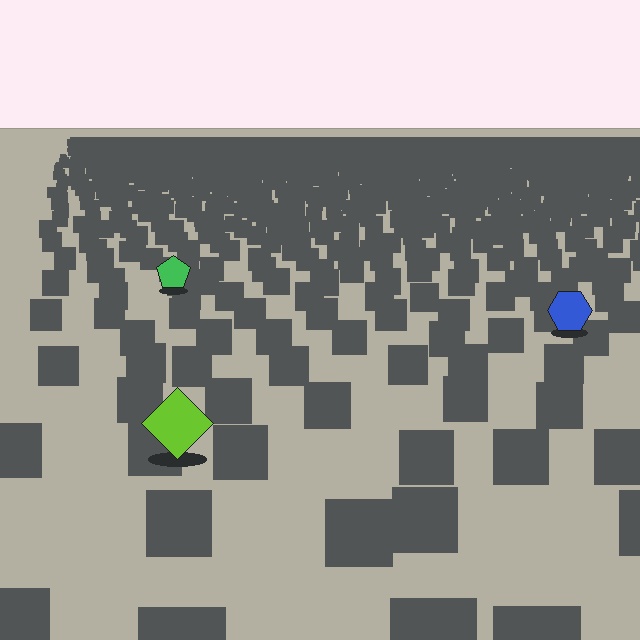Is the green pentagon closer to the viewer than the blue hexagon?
No. The blue hexagon is closer — you can tell from the texture gradient: the ground texture is coarser near it.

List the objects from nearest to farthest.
From nearest to farthest: the lime diamond, the blue hexagon, the green pentagon.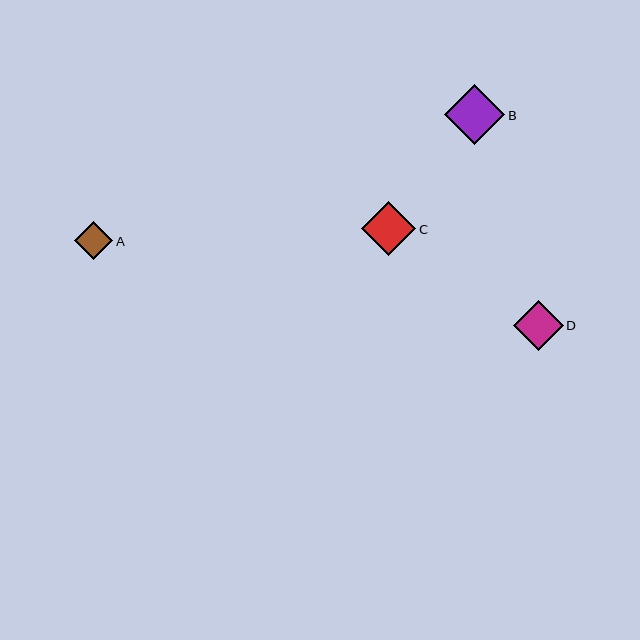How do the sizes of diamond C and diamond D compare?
Diamond C and diamond D are approximately the same size.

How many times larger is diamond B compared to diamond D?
Diamond B is approximately 1.2 times the size of diamond D.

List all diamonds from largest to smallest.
From largest to smallest: B, C, D, A.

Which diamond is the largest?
Diamond B is the largest with a size of approximately 60 pixels.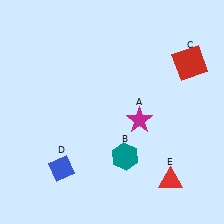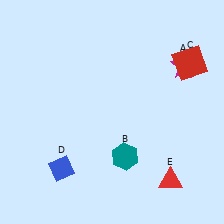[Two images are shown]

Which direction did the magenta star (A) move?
The magenta star (A) moved up.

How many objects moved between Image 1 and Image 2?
1 object moved between the two images.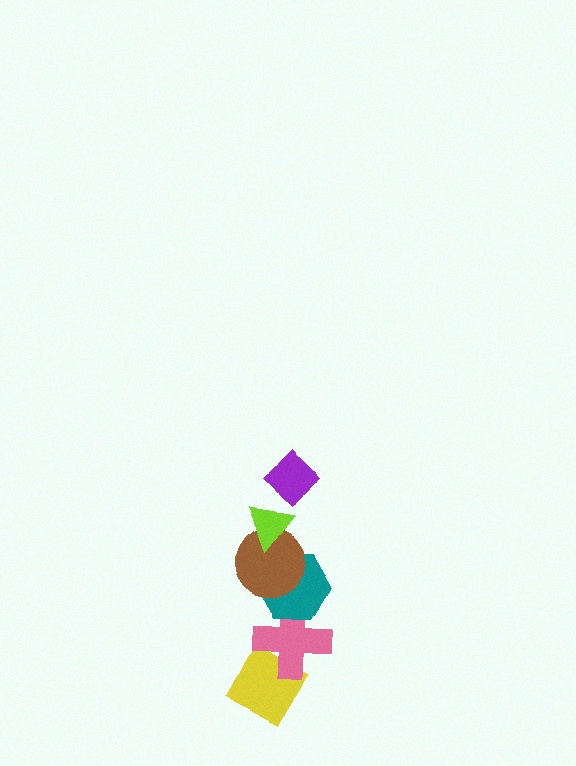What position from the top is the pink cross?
The pink cross is 5th from the top.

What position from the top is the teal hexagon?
The teal hexagon is 4th from the top.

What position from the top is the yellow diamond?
The yellow diamond is 6th from the top.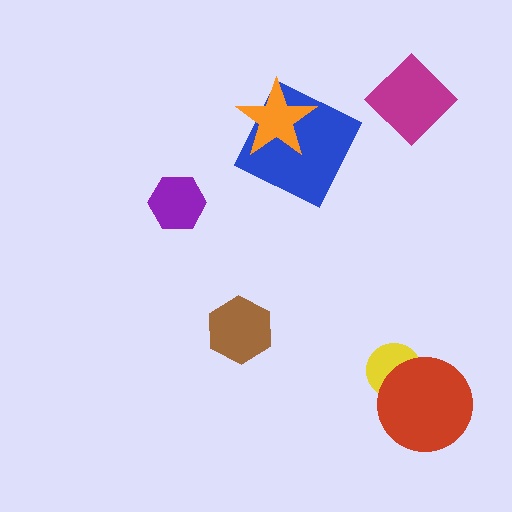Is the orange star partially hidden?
No, no other shape covers it.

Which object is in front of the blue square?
The orange star is in front of the blue square.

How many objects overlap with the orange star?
1 object overlaps with the orange star.